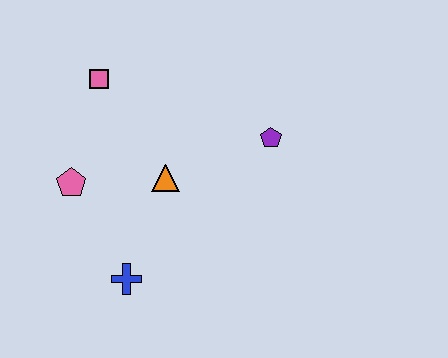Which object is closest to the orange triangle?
The pink pentagon is closest to the orange triangle.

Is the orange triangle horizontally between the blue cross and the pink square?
No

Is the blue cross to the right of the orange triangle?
No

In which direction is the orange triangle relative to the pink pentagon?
The orange triangle is to the right of the pink pentagon.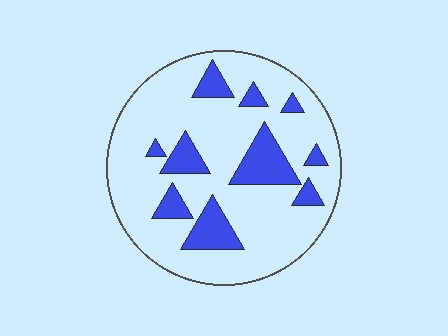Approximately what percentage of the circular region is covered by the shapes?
Approximately 20%.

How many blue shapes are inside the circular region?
10.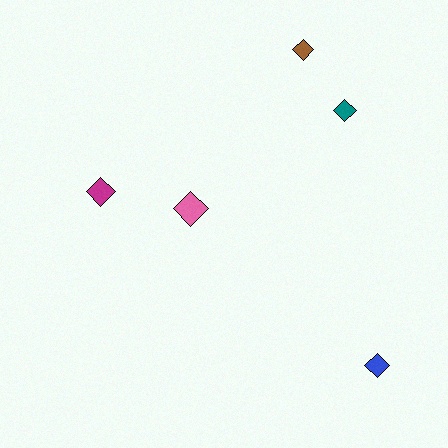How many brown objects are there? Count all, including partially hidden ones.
There is 1 brown object.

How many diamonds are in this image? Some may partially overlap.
There are 5 diamonds.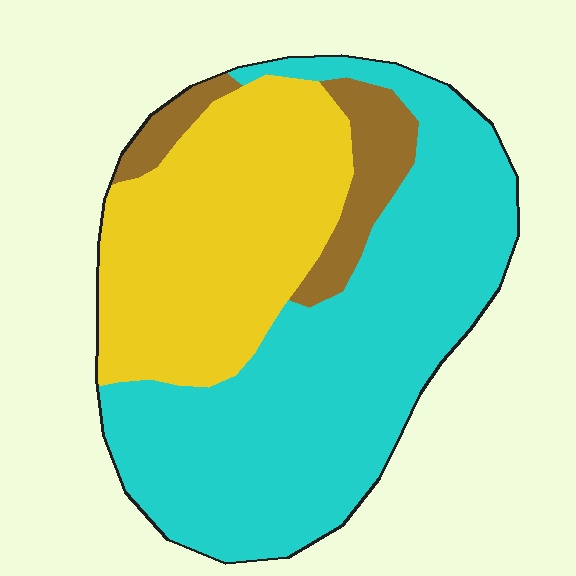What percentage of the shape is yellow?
Yellow takes up about one third (1/3) of the shape.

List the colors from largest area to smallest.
From largest to smallest: cyan, yellow, brown.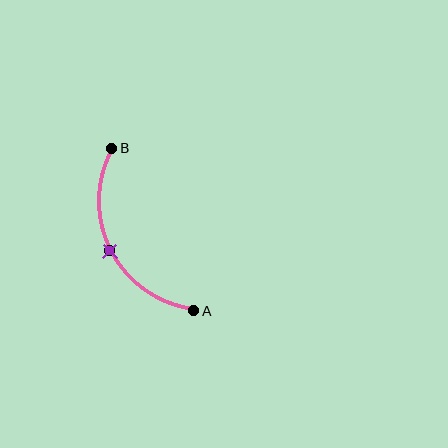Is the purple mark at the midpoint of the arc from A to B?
Yes. The purple mark lies on the arc at equal arc-length from both A and B — it is the arc midpoint.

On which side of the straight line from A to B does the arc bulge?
The arc bulges to the left of the straight line connecting A and B.